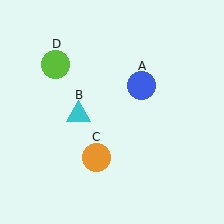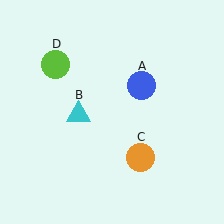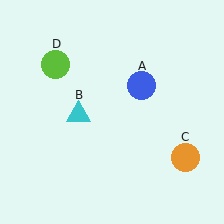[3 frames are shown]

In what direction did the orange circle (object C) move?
The orange circle (object C) moved right.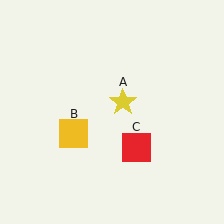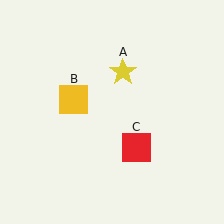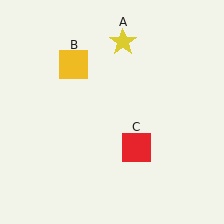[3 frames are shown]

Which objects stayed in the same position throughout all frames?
Red square (object C) remained stationary.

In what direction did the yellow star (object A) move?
The yellow star (object A) moved up.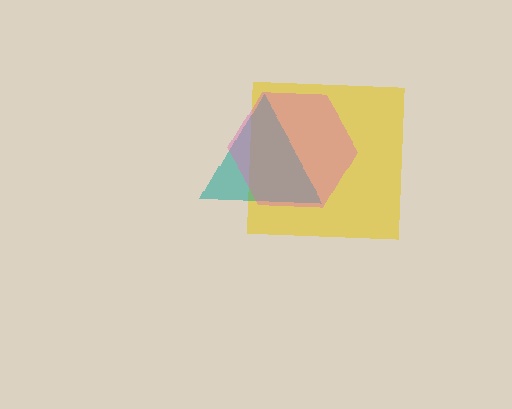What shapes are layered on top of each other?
The layered shapes are: a yellow square, a teal triangle, a pink hexagon.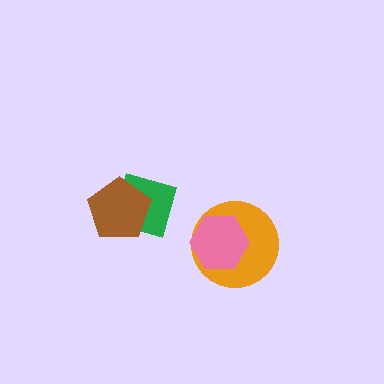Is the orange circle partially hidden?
Yes, it is partially covered by another shape.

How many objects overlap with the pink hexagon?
1 object overlaps with the pink hexagon.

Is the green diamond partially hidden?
Yes, it is partially covered by another shape.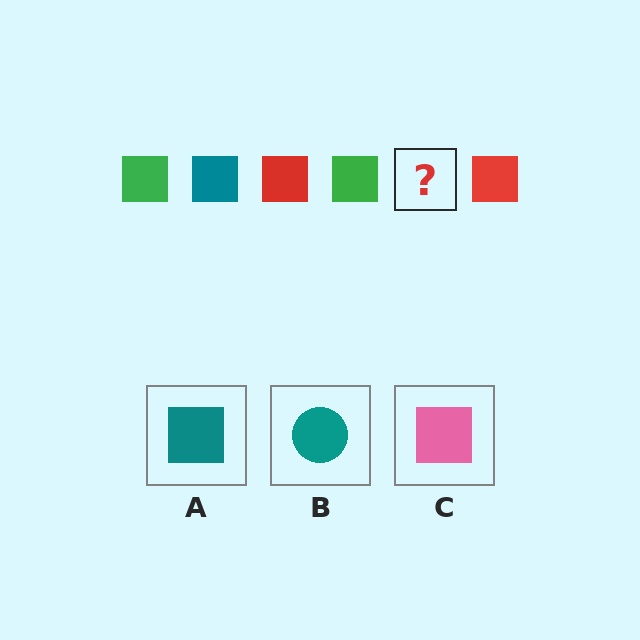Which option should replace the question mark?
Option A.